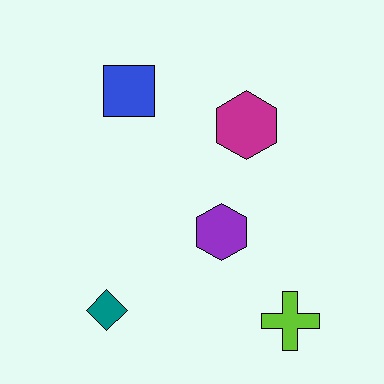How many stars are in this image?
There are no stars.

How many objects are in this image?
There are 5 objects.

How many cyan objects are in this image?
There are no cyan objects.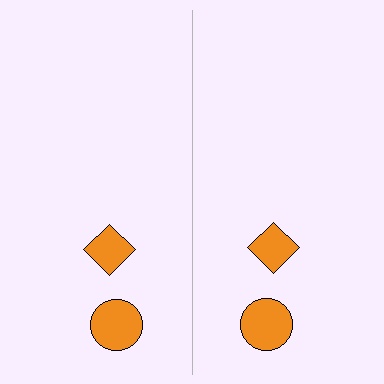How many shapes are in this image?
There are 4 shapes in this image.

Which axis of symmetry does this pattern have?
The pattern has a vertical axis of symmetry running through the center of the image.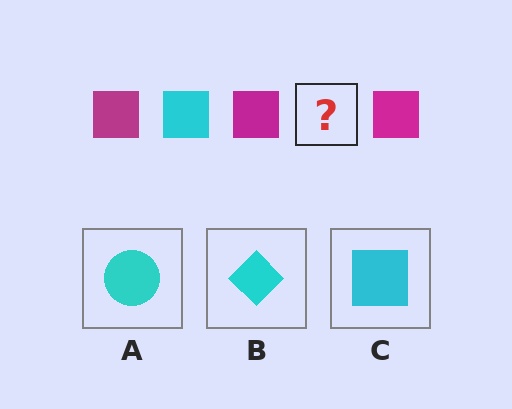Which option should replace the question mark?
Option C.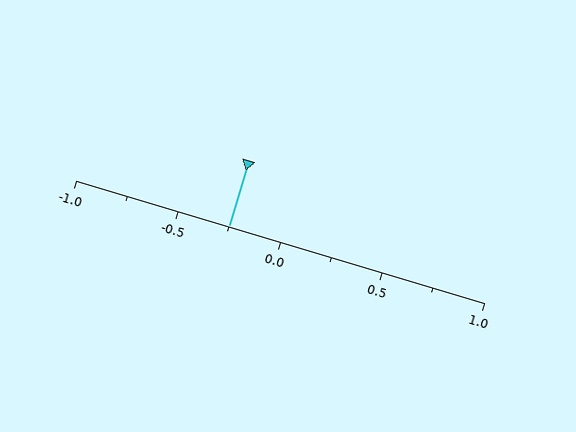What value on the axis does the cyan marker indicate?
The marker indicates approximately -0.25.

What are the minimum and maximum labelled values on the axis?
The axis runs from -1.0 to 1.0.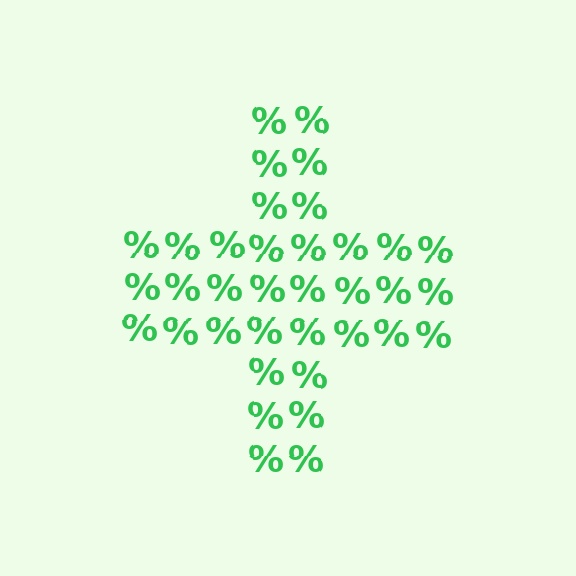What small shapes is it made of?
It is made of small percent signs.